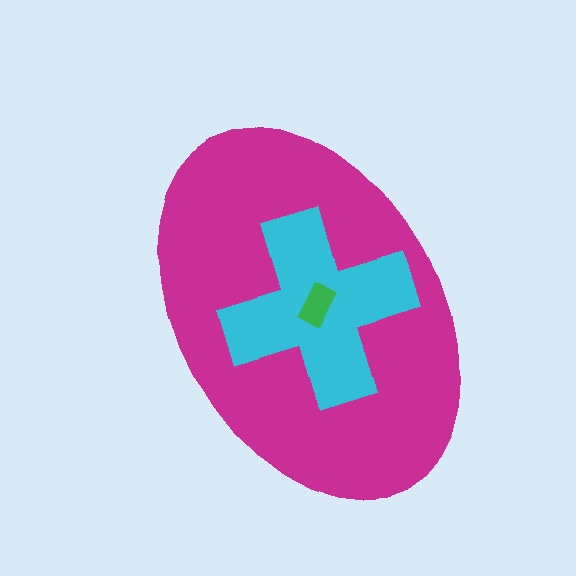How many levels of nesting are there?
3.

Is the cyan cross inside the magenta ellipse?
Yes.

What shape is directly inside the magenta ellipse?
The cyan cross.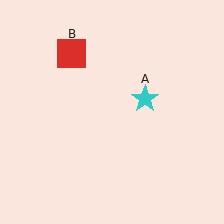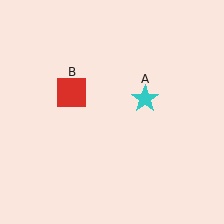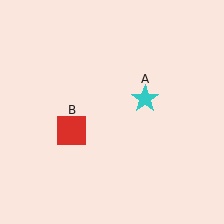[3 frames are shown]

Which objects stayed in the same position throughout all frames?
Cyan star (object A) remained stationary.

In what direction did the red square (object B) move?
The red square (object B) moved down.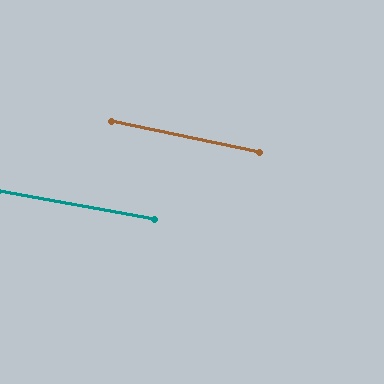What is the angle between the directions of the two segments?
Approximately 1 degree.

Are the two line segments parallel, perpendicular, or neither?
Parallel — their directions differ by only 1.4°.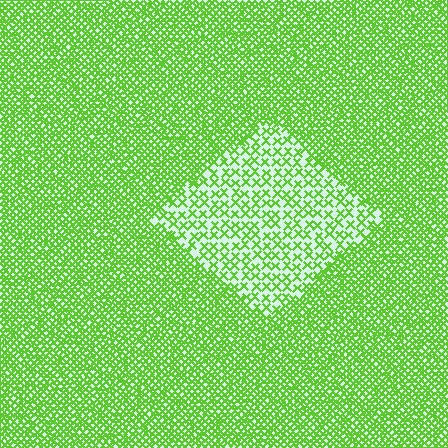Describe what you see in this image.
The image contains small lime elements arranged at two different densities. A diamond-shaped region is visible where the elements are less densely packed than the surrounding area.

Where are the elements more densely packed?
The elements are more densely packed outside the diamond boundary.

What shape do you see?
I see a diamond.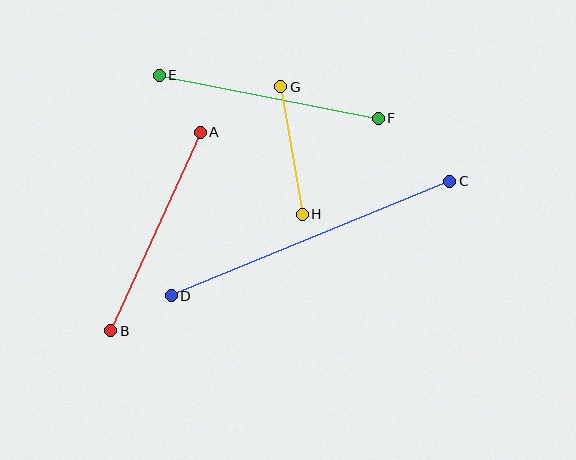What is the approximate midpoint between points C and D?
The midpoint is at approximately (311, 239) pixels.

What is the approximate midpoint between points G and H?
The midpoint is at approximately (291, 150) pixels.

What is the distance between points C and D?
The distance is approximately 301 pixels.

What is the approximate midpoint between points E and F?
The midpoint is at approximately (269, 97) pixels.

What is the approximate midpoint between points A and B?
The midpoint is at approximately (155, 231) pixels.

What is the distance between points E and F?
The distance is approximately 223 pixels.